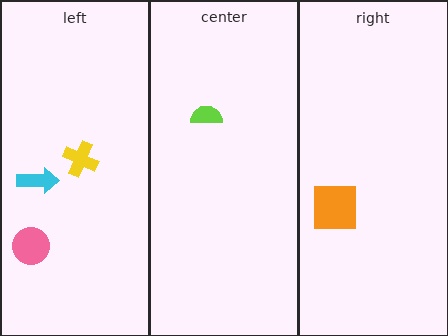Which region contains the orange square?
The right region.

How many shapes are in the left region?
3.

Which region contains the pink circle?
The left region.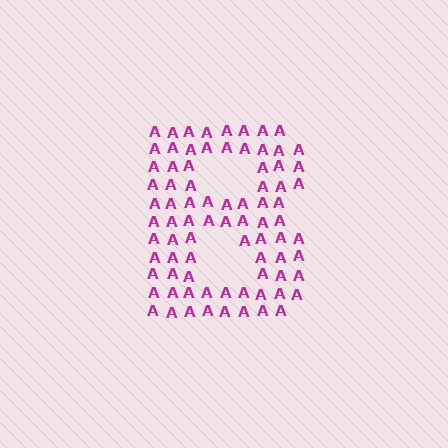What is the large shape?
The large shape is the letter B.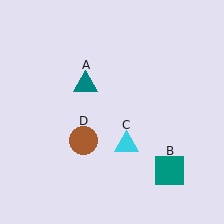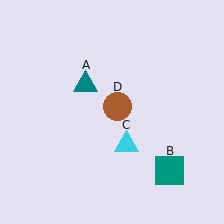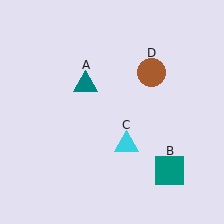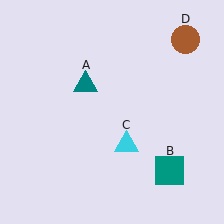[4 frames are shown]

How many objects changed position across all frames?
1 object changed position: brown circle (object D).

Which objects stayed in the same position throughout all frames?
Teal triangle (object A) and teal square (object B) and cyan triangle (object C) remained stationary.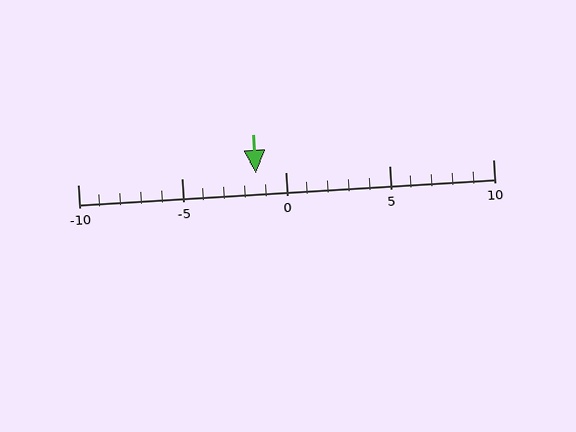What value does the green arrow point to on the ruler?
The green arrow points to approximately -1.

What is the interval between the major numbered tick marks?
The major tick marks are spaced 5 units apart.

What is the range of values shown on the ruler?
The ruler shows values from -10 to 10.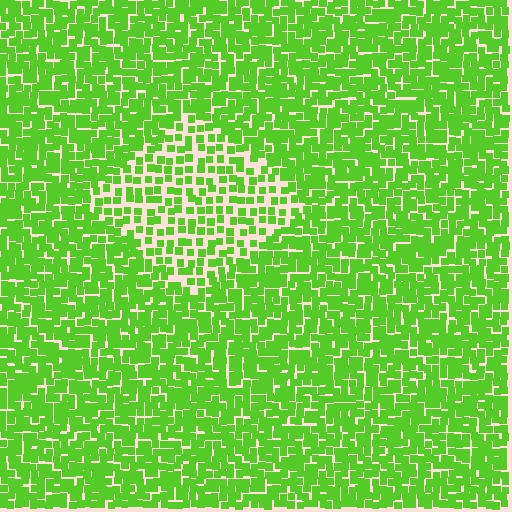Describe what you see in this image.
The image contains small lime elements arranged at two different densities. A diamond-shaped region is visible where the elements are less densely packed than the surrounding area.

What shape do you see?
I see a diamond.